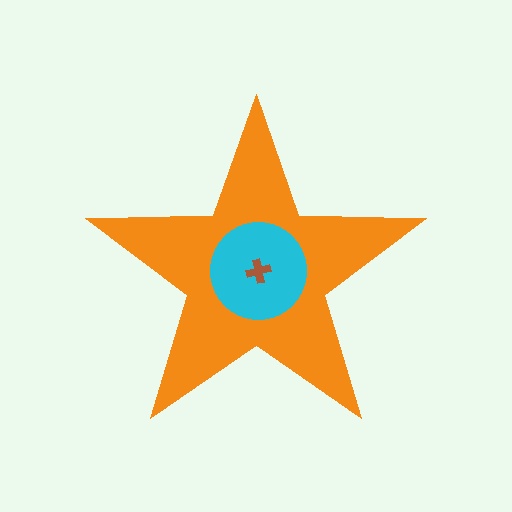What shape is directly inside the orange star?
The cyan circle.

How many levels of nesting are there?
3.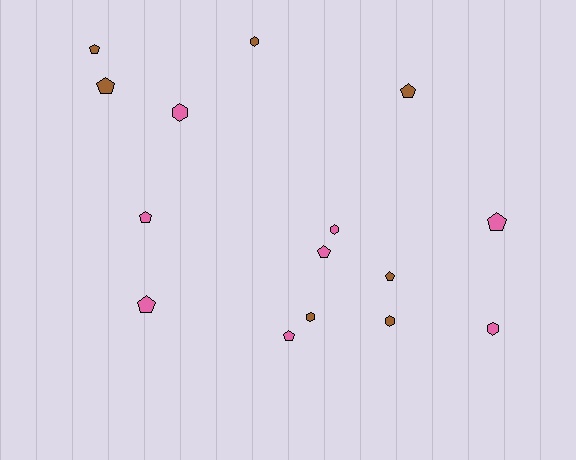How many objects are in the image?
There are 15 objects.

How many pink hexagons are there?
There are 3 pink hexagons.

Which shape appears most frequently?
Pentagon, with 9 objects.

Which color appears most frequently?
Pink, with 8 objects.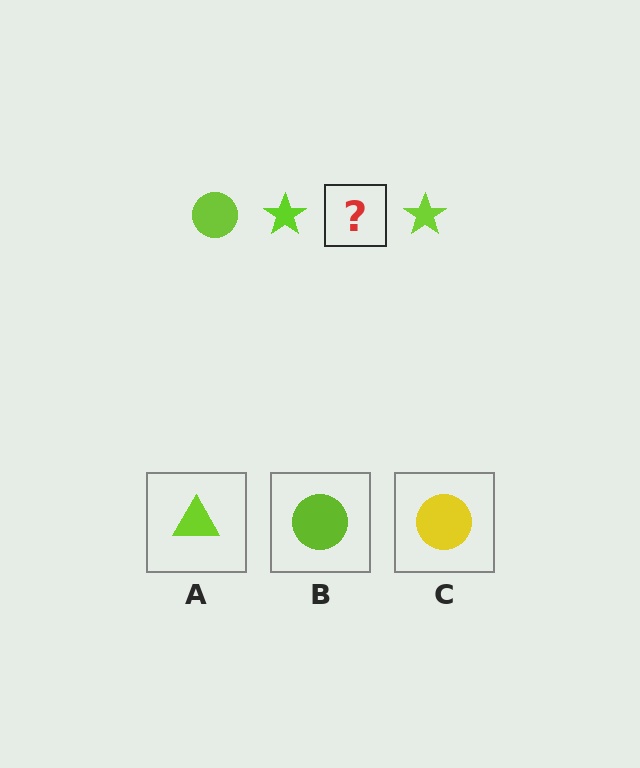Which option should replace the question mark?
Option B.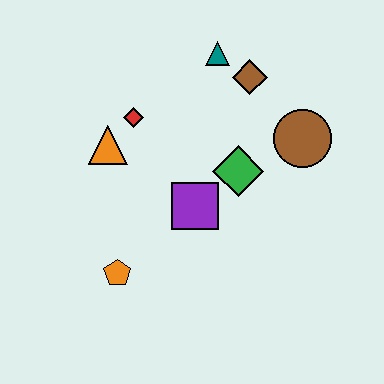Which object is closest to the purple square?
The green diamond is closest to the purple square.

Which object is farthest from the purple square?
The teal triangle is farthest from the purple square.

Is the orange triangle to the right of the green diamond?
No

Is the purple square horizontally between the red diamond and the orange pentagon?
No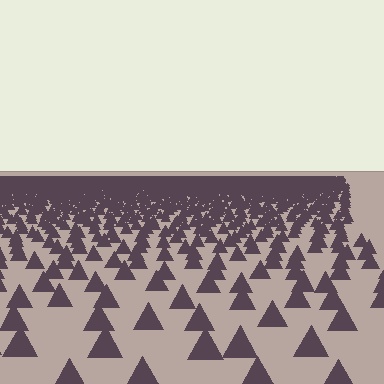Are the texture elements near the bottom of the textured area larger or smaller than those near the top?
Larger. Near the bottom, elements are closer to the viewer and appear at a bigger on-screen size.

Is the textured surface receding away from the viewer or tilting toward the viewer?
The surface is receding away from the viewer. Texture elements get smaller and denser toward the top.